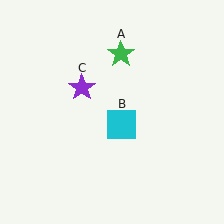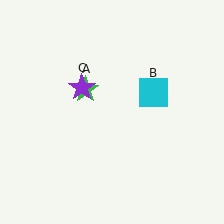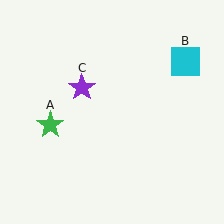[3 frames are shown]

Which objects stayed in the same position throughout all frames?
Purple star (object C) remained stationary.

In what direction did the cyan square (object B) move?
The cyan square (object B) moved up and to the right.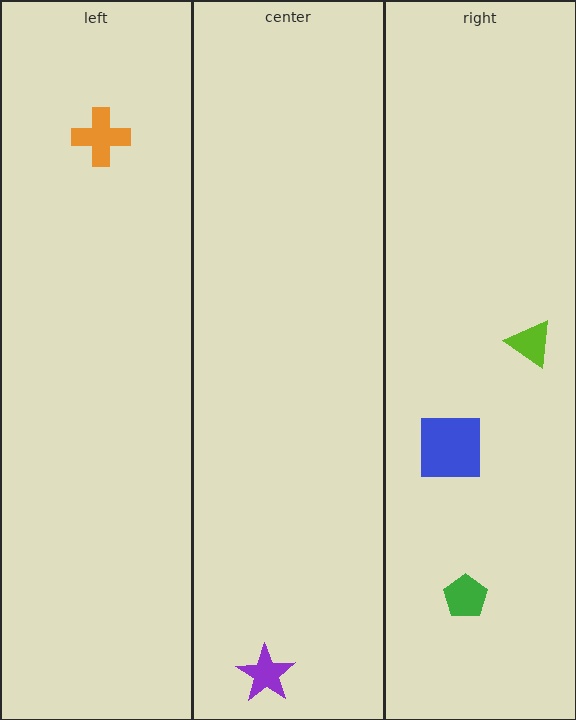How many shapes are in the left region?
1.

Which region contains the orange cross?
The left region.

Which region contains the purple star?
The center region.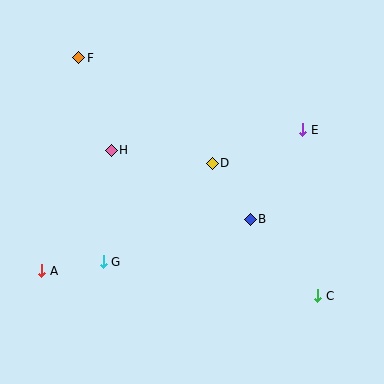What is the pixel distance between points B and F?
The distance between B and F is 236 pixels.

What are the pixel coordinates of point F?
Point F is at (79, 58).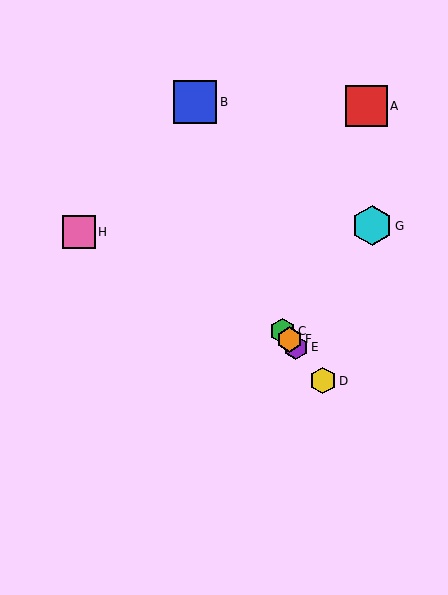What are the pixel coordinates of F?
Object F is at (289, 339).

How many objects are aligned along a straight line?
4 objects (C, D, E, F) are aligned along a straight line.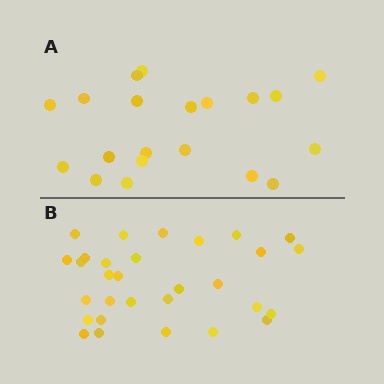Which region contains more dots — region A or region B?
Region B (the bottom region) has more dots.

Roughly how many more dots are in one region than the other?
Region B has roughly 10 or so more dots than region A.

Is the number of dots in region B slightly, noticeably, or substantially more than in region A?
Region B has substantially more. The ratio is roughly 1.5 to 1.